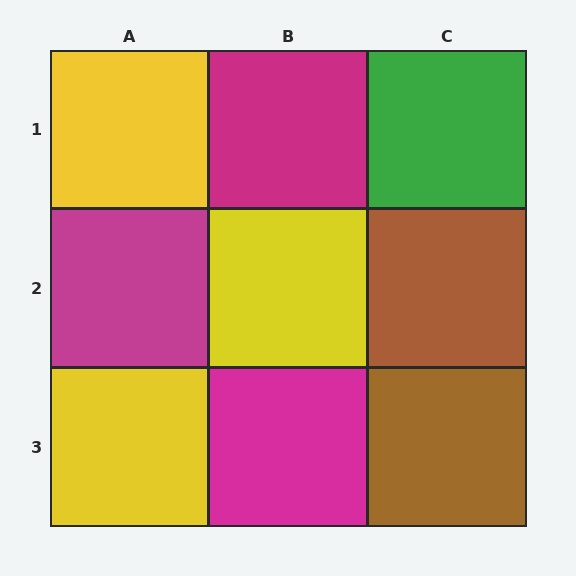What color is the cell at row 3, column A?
Yellow.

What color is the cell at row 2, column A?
Magenta.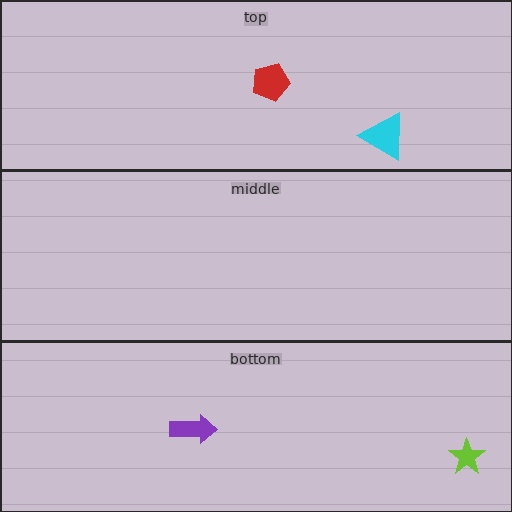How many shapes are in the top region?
2.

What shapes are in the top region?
The cyan triangle, the red pentagon.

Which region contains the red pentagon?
The top region.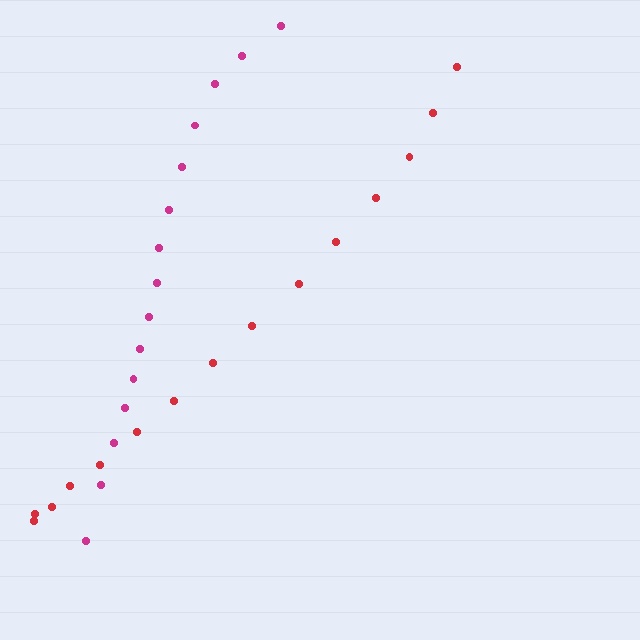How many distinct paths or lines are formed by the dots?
There are 2 distinct paths.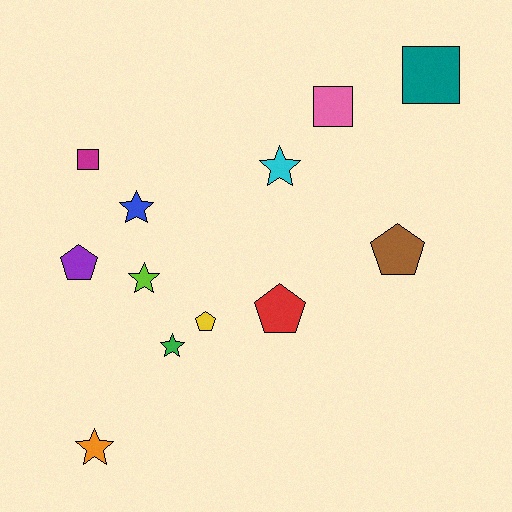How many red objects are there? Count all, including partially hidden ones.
There is 1 red object.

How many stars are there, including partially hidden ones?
There are 5 stars.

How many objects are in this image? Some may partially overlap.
There are 12 objects.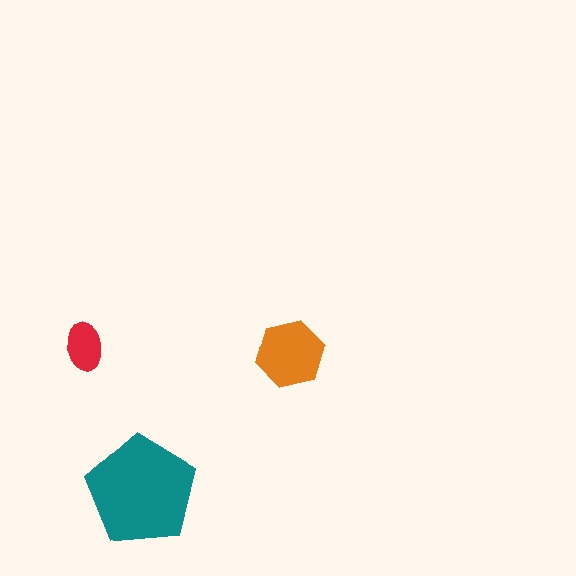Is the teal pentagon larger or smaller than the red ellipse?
Larger.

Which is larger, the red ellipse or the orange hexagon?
The orange hexagon.